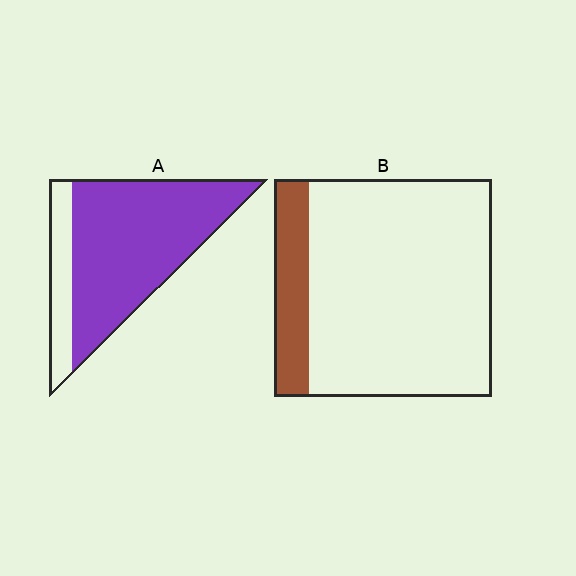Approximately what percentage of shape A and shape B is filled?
A is approximately 80% and B is approximately 15%.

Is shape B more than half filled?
No.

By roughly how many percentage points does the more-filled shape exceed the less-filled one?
By roughly 65 percentage points (A over B).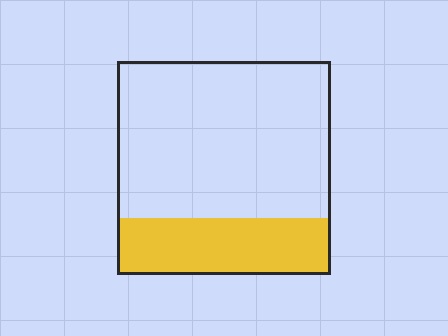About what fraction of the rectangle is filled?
About one quarter (1/4).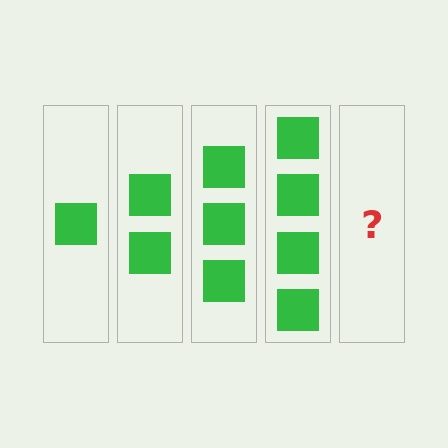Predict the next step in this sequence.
The next step is 5 squares.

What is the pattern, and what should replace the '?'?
The pattern is that each step adds one more square. The '?' should be 5 squares.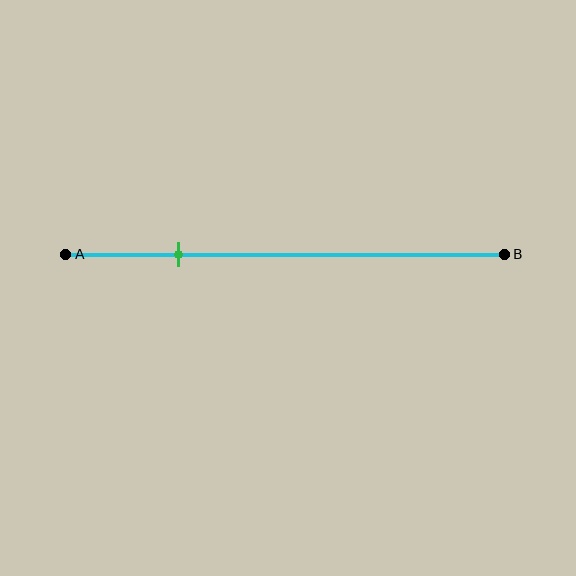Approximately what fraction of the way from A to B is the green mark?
The green mark is approximately 25% of the way from A to B.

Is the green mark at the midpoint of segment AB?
No, the mark is at about 25% from A, not at the 50% midpoint.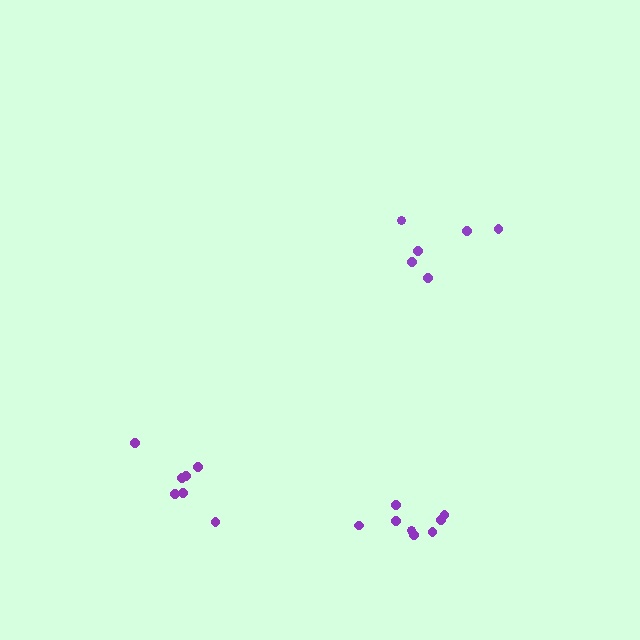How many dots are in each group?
Group 1: 6 dots, Group 2: 7 dots, Group 3: 8 dots (21 total).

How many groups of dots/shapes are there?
There are 3 groups.